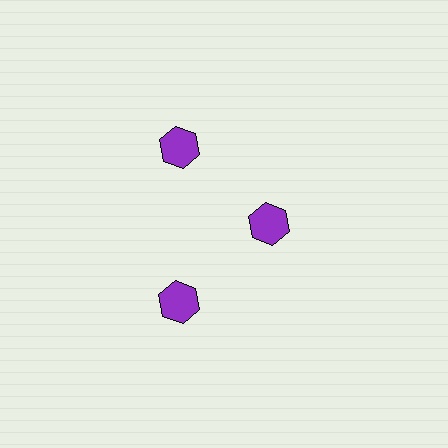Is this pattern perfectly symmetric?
No. The 3 purple hexagons are arranged in a ring, but one element near the 3 o'clock position is pulled inward toward the center, breaking the 3-fold rotational symmetry.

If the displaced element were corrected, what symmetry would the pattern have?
It would have 3-fold rotational symmetry — the pattern would map onto itself every 120 degrees.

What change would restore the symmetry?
The symmetry would be restored by moving it outward, back onto the ring so that all 3 hexagons sit at equal angles and equal distance from the center.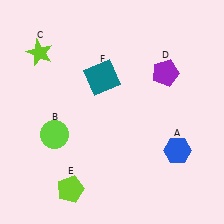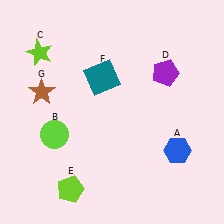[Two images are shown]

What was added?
A brown star (G) was added in Image 2.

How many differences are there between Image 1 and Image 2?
There is 1 difference between the two images.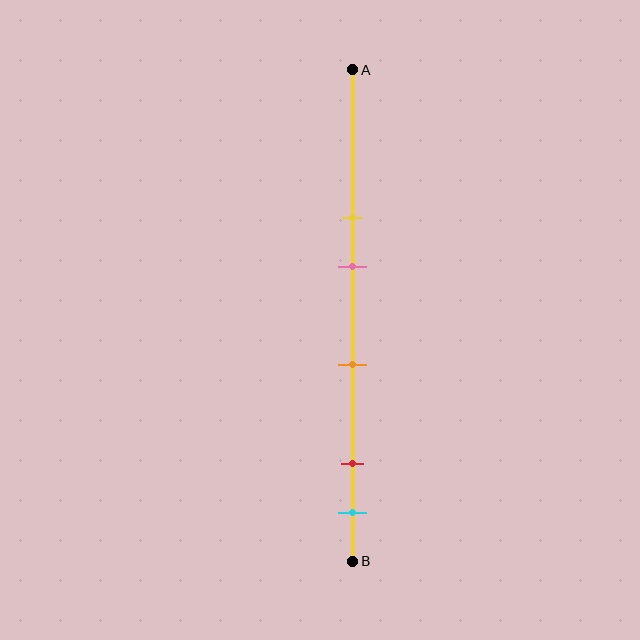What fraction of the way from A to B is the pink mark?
The pink mark is approximately 40% (0.4) of the way from A to B.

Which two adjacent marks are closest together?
The red and cyan marks are the closest adjacent pair.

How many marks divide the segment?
There are 5 marks dividing the segment.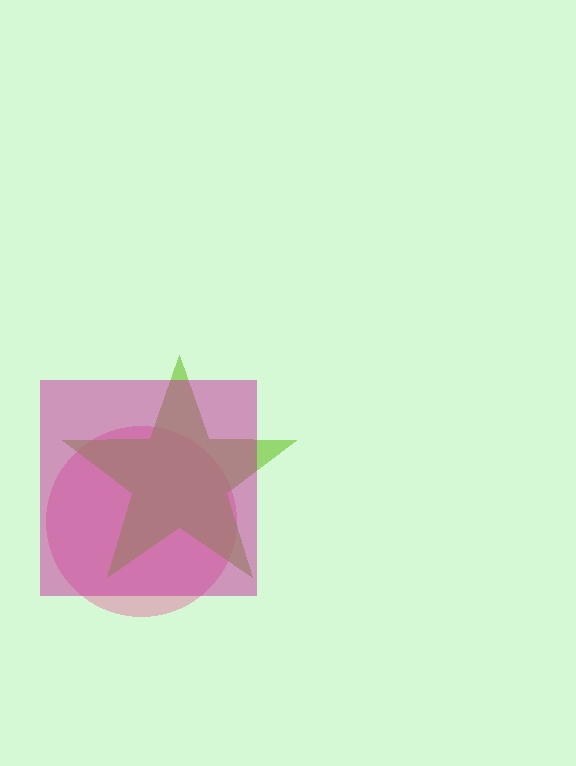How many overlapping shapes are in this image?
There are 3 overlapping shapes in the image.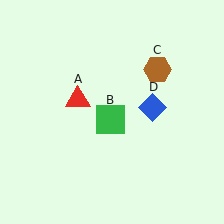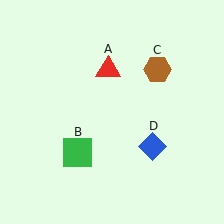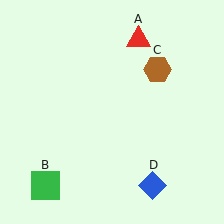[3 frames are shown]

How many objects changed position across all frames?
3 objects changed position: red triangle (object A), green square (object B), blue diamond (object D).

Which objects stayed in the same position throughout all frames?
Brown hexagon (object C) remained stationary.